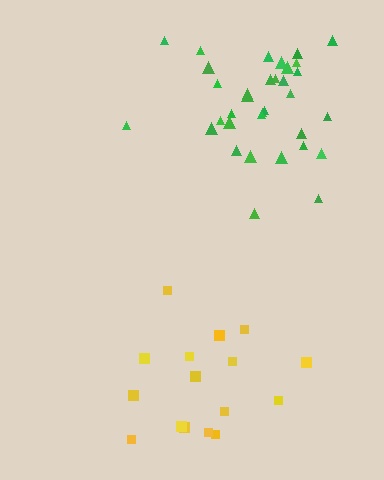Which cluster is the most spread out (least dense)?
Yellow.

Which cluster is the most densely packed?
Green.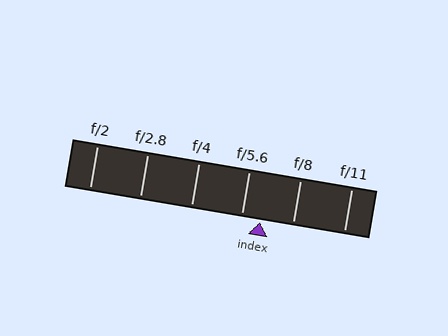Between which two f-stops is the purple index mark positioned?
The index mark is between f/5.6 and f/8.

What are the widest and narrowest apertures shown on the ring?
The widest aperture shown is f/2 and the narrowest is f/11.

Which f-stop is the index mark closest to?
The index mark is closest to f/5.6.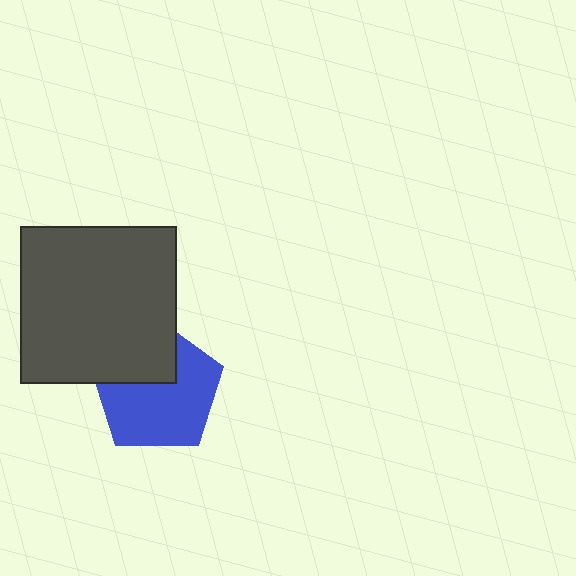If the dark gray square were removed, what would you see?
You would see the complete blue pentagon.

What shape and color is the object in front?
The object in front is a dark gray square.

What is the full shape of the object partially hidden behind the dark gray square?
The partially hidden object is a blue pentagon.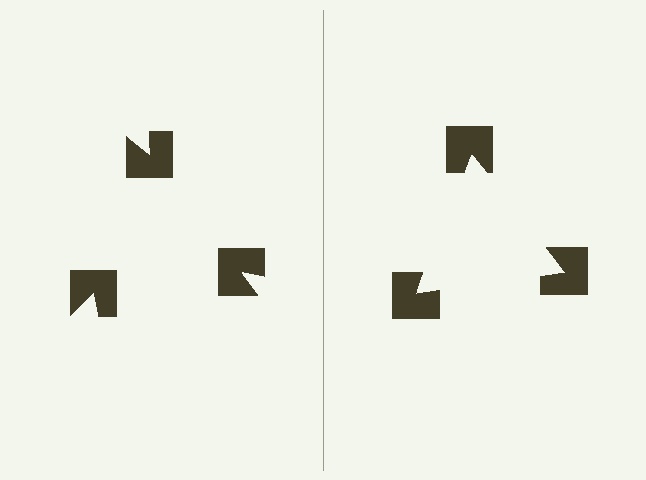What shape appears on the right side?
An illusory triangle.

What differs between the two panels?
The notched squares are positioned identically on both sides; only the wedge orientations differ. On the right they align to a triangle; on the left they are misaligned.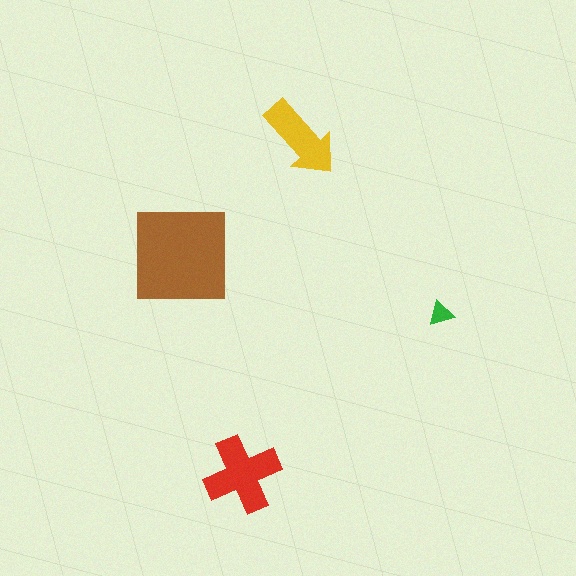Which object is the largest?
The brown square.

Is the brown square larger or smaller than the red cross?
Larger.